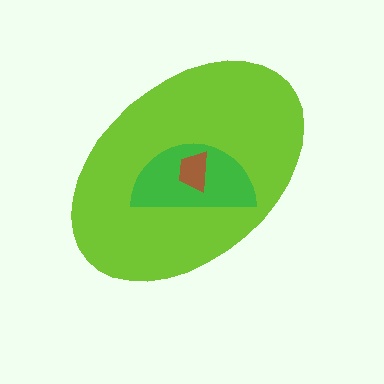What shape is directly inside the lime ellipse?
The green semicircle.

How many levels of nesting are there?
3.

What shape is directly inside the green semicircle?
The brown trapezoid.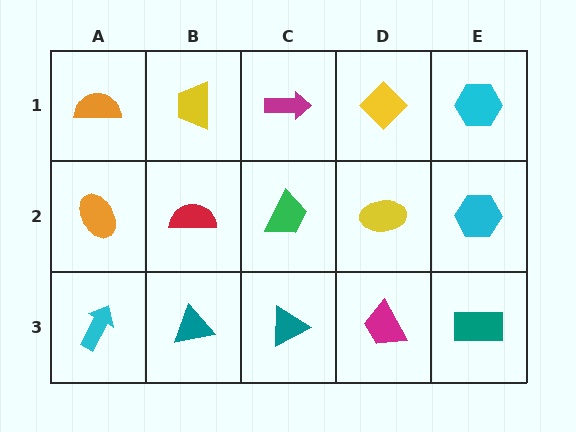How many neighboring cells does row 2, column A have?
3.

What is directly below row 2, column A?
A cyan arrow.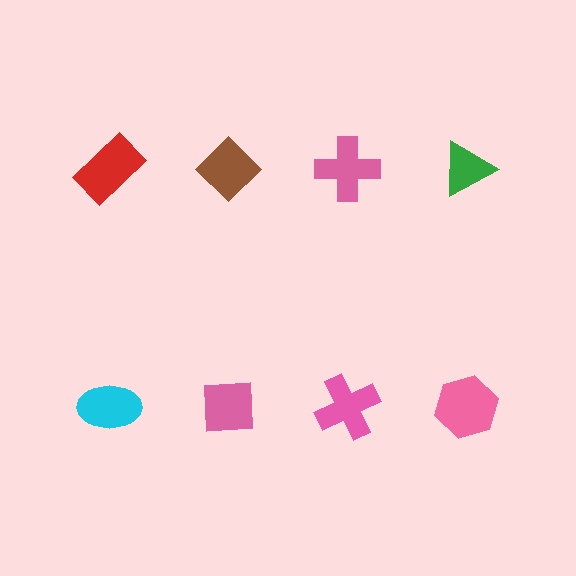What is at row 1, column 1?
A red rectangle.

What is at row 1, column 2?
A brown diamond.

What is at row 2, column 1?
A cyan ellipse.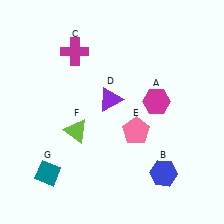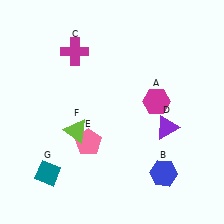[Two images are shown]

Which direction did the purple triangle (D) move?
The purple triangle (D) moved right.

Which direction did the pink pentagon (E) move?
The pink pentagon (E) moved left.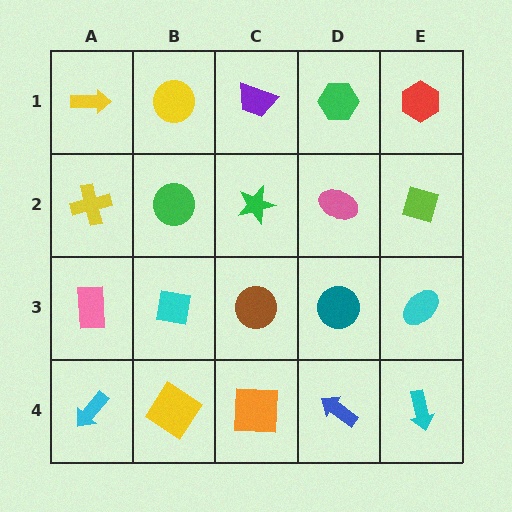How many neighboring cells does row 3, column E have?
3.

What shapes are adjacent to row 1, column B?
A green circle (row 2, column B), a yellow arrow (row 1, column A), a purple trapezoid (row 1, column C).